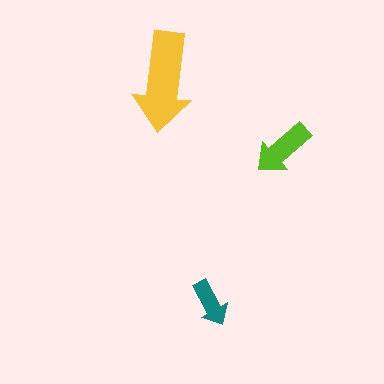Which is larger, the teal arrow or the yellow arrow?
The yellow one.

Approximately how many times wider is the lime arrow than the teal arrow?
About 1.5 times wider.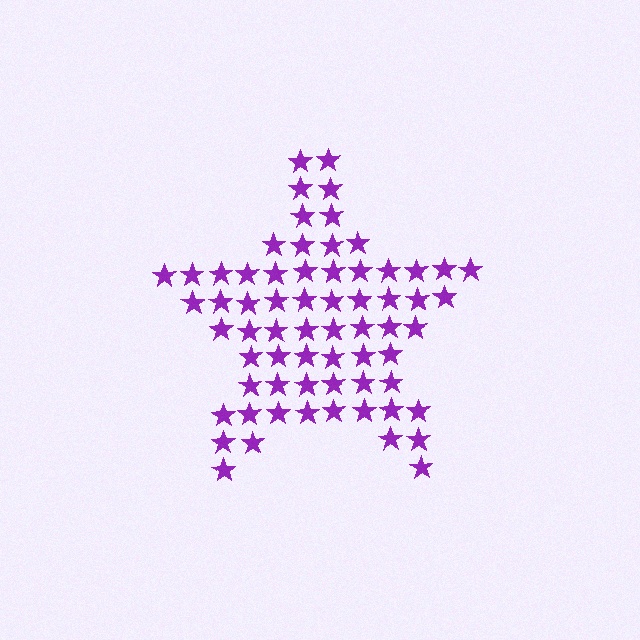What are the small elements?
The small elements are stars.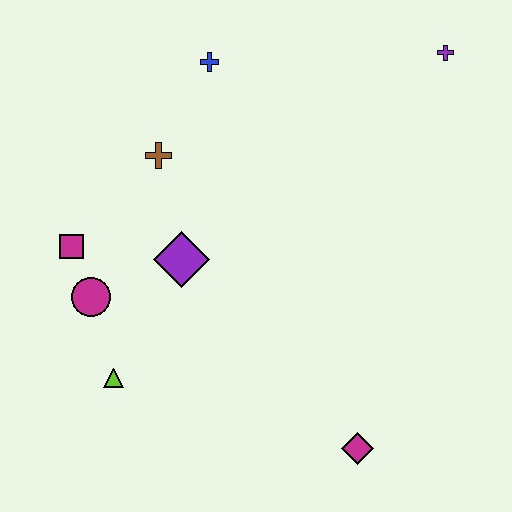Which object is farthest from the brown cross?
The magenta diamond is farthest from the brown cross.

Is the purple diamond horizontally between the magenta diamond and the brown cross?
Yes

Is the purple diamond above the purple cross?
No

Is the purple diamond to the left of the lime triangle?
No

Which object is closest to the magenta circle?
The magenta square is closest to the magenta circle.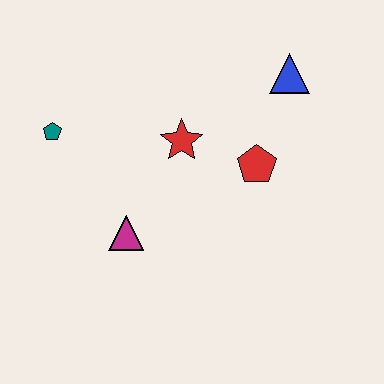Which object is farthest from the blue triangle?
The teal pentagon is farthest from the blue triangle.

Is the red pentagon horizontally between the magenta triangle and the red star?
No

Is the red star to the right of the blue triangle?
No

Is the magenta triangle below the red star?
Yes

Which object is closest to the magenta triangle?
The red star is closest to the magenta triangle.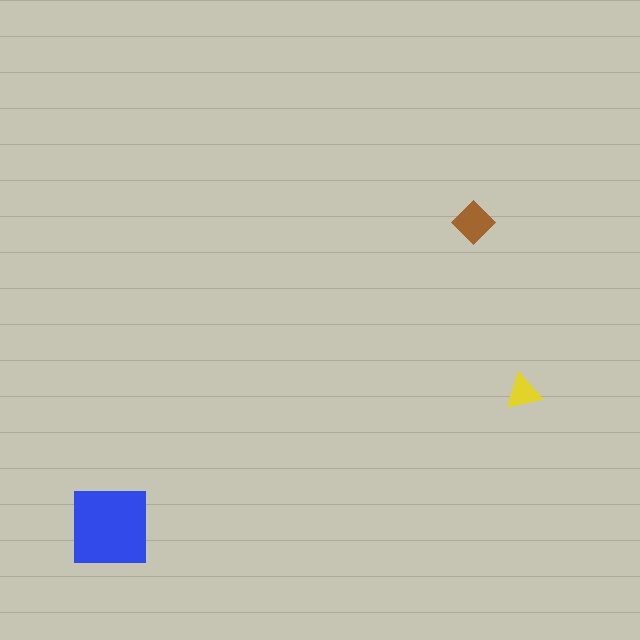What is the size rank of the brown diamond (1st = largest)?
2nd.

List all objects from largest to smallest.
The blue square, the brown diamond, the yellow triangle.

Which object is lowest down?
The blue square is bottommost.